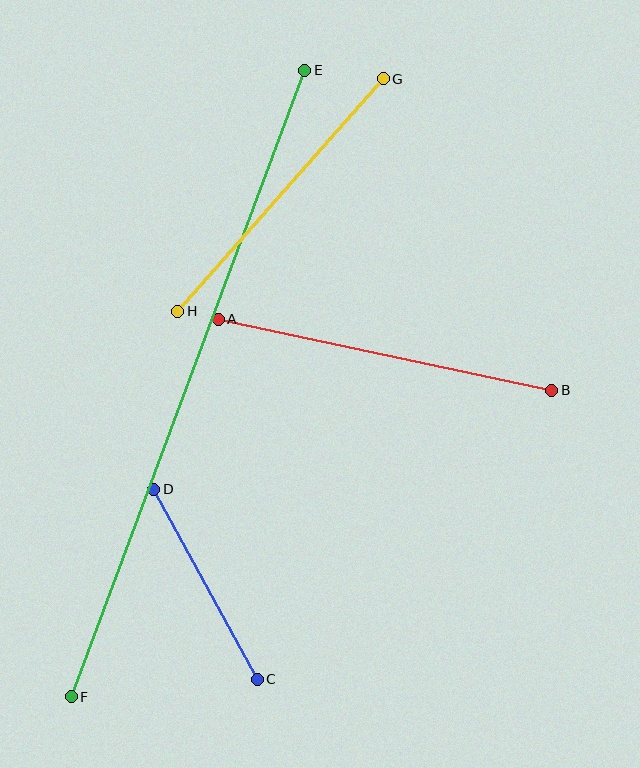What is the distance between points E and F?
The distance is approximately 669 pixels.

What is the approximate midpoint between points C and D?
The midpoint is at approximately (206, 584) pixels.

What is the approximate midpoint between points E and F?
The midpoint is at approximately (188, 383) pixels.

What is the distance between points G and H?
The distance is approximately 310 pixels.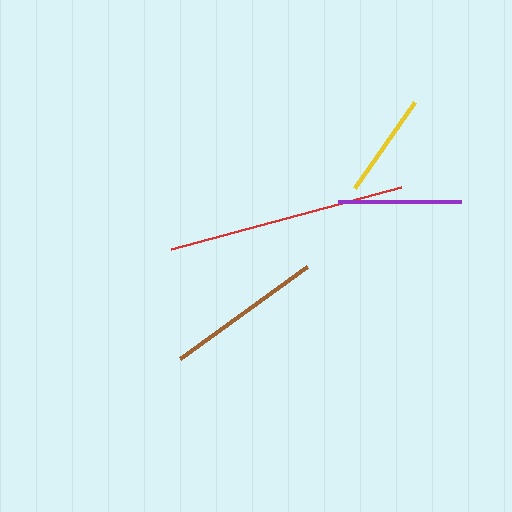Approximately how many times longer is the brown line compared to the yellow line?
The brown line is approximately 1.5 times the length of the yellow line.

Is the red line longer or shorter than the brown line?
The red line is longer than the brown line.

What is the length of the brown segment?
The brown segment is approximately 157 pixels long.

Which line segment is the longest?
The red line is the longest at approximately 238 pixels.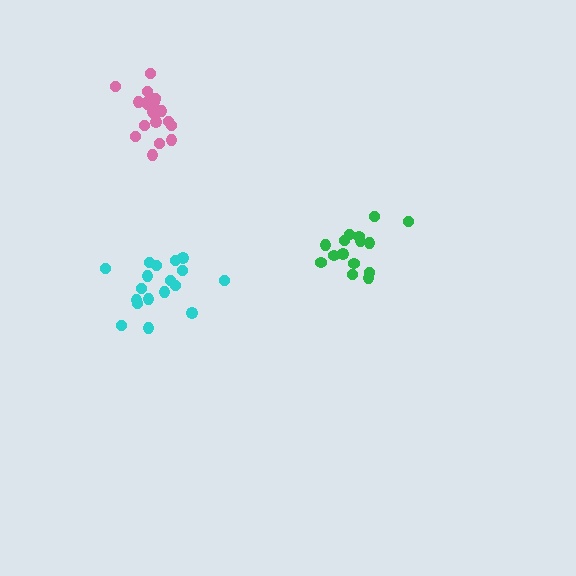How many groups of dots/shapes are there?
There are 3 groups.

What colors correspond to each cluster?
The clusters are colored: green, cyan, pink.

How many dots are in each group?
Group 1: 15 dots, Group 2: 18 dots, Group 3: 21 dots (54 total).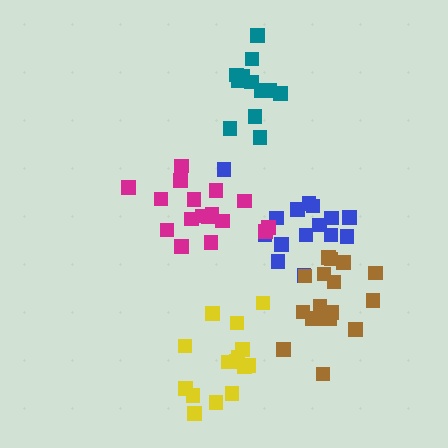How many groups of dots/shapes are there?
There are 5 groups.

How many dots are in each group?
Group 1: 15 dots, Group 2: 17 dots, Group 3: 15 dots, Group 4: 12 dots, Group 5: 17 dots (76 total).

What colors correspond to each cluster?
The clusters are colored: blue, magenta, yellow, teal, brown.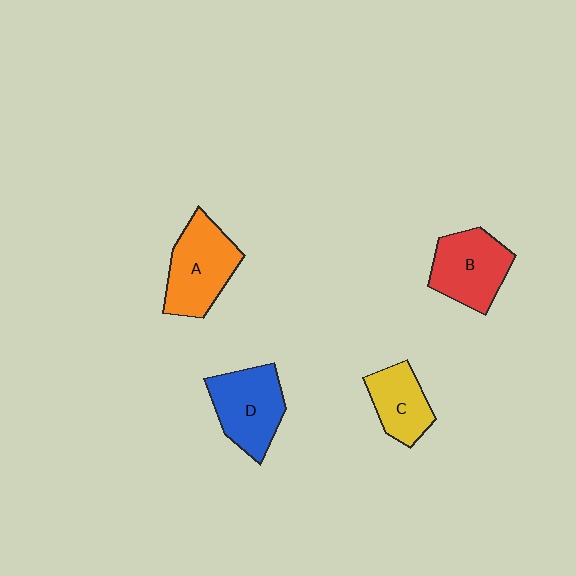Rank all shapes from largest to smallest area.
From largest to smallest: A (orange), D (blue), B (red), C (yellow).